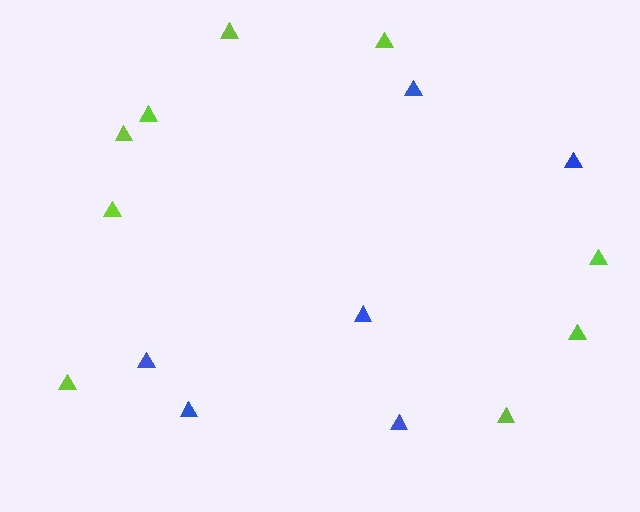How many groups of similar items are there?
There are 2 groups: one group of blue triangles (6) and one group of lime triangles (9).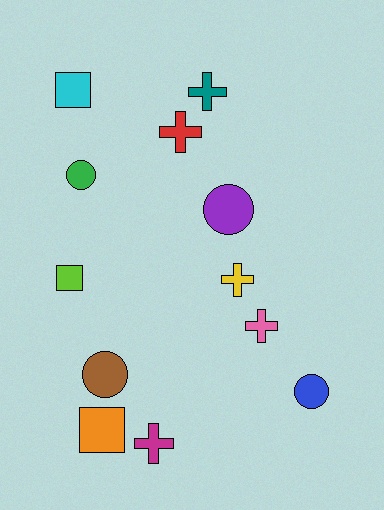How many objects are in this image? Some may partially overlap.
There are 12 objects.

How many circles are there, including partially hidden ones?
There are 4 circles.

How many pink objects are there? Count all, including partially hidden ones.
There is 1 pink object.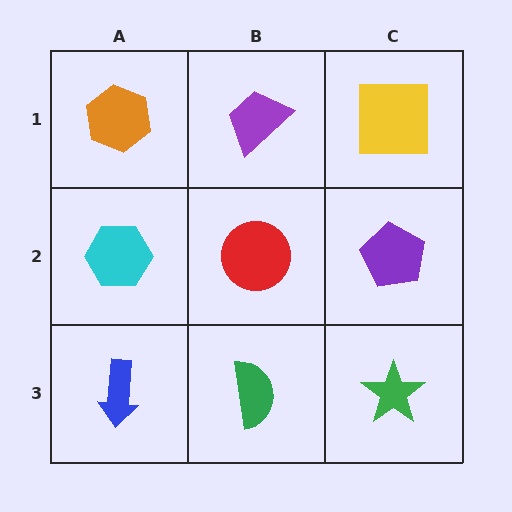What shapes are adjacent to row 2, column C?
A yellow square (row 1, column C), a green star (row 3, column C), a red circle (row 2, column B).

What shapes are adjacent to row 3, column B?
A red circle (row 2, column B), a blue arrow (row 3, column A), a green star (row 3, column C).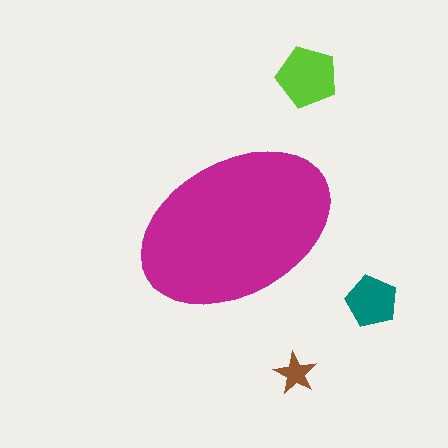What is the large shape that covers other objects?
A magenta ellipse.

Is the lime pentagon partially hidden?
No, the lime pentagon is fully visible.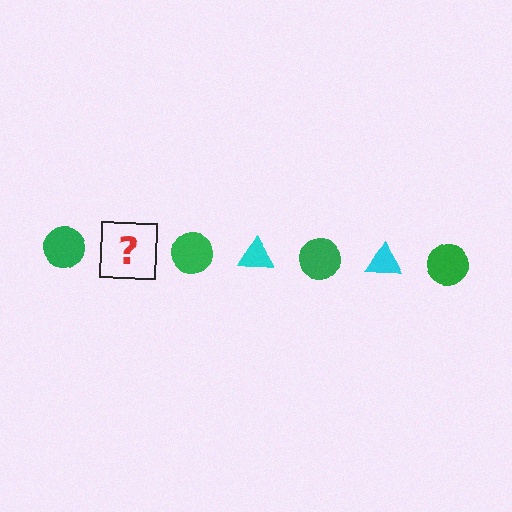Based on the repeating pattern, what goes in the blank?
The blank should be a cyan triangle.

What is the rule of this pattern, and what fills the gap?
The rule is that the pattern alternates between green circle and cyan triangle. The gap should be filled with a cyan triangle.